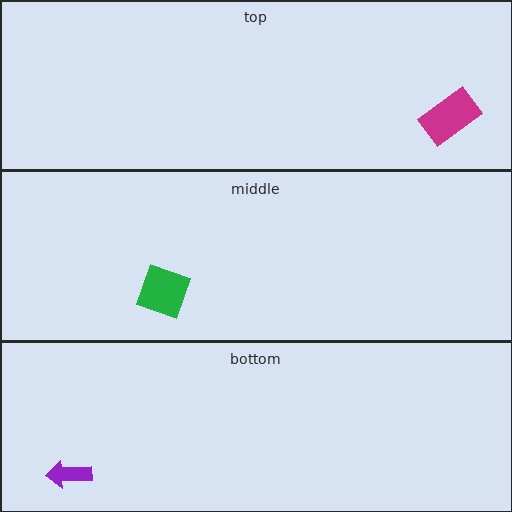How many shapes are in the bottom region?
1.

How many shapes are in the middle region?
1.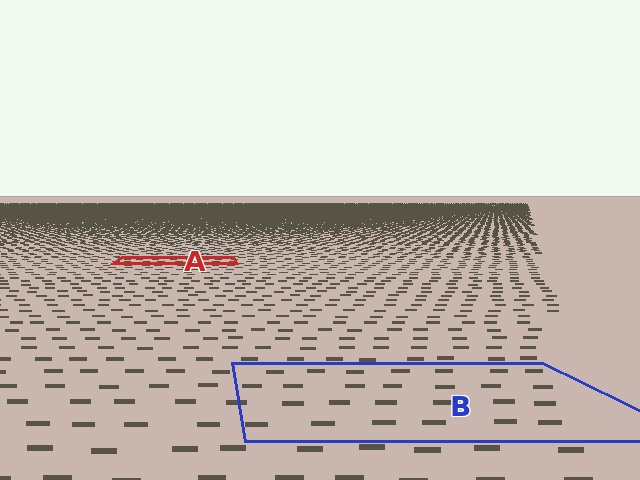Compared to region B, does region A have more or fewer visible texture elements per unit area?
Region A has more texture elements per unit area — they are packed more densely because it is farther away.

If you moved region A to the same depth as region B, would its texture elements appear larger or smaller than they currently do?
They would appear larger. At a closer depth, the same texture elements are projected at a bigger on-screen size.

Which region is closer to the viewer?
Region B is closer. The texture elements there are larger and more spread out.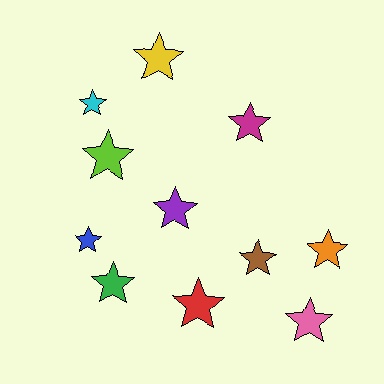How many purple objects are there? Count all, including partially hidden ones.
There is 1 purple object.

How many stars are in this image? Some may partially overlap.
There are 11 stars.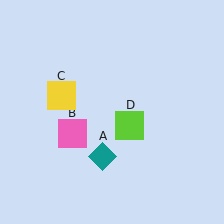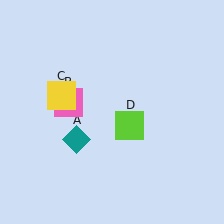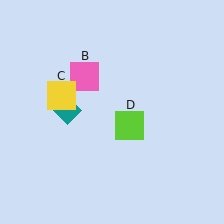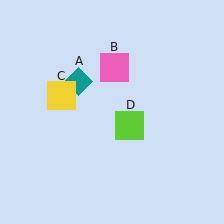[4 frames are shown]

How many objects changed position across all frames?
2 objects changed position: teal diamond (object A), pink square (object B).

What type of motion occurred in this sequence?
The teal diamond (object A), pink square (object B) rotated clockwise around the center of the scene.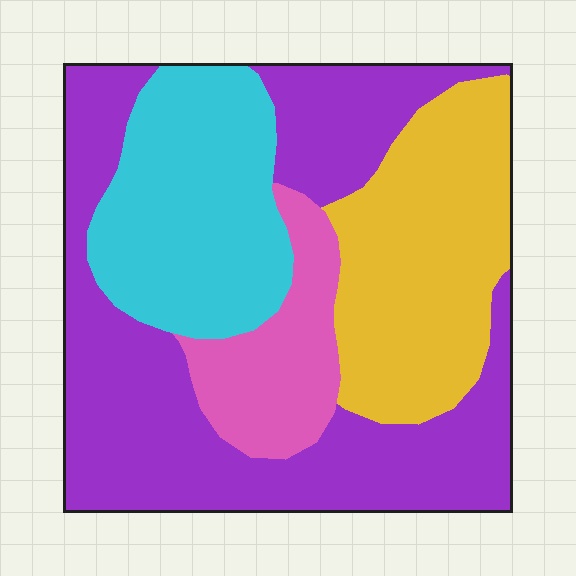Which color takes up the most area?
Purple, at roughly 45%.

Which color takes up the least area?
Pink, at roughly 10%.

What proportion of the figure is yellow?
Yellow takes up about one quarter (1/4) of the figure.